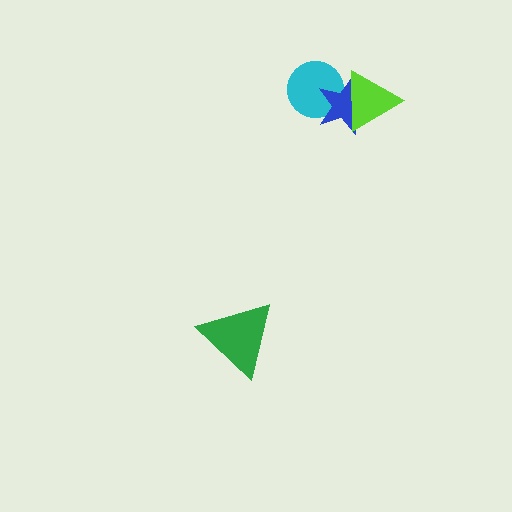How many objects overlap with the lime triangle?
2 objects overlap with the lime triangle.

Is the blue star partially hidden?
Yes, it is partially covered by another shape.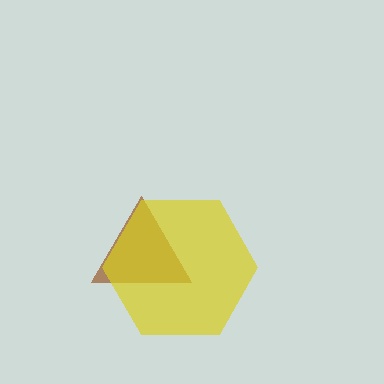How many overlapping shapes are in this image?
There are 2 overlapping shapes in the image.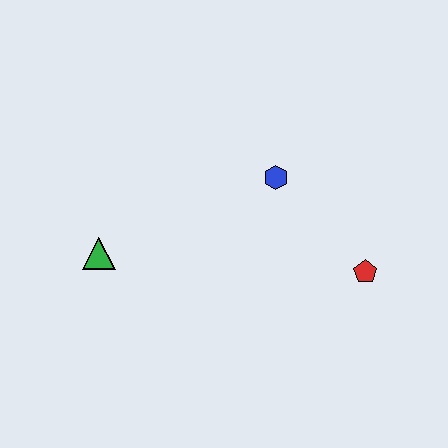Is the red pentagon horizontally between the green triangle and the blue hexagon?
No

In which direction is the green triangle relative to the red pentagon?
The green triangle is to the left of the red pentagon.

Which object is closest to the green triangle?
The blue hexagon is closest to the green triangle.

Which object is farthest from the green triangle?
The red pentagon is farthest from the green triangle.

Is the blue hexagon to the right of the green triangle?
Yes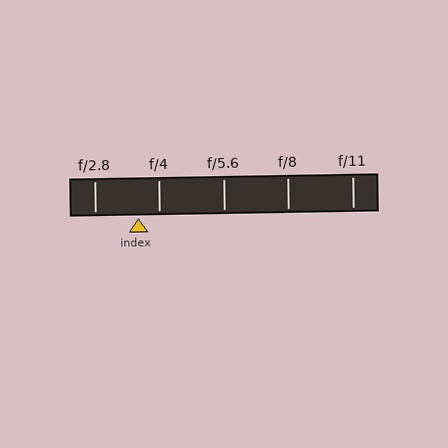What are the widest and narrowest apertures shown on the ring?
The widest aperture shown is f/2.8 and the narrowest is f/11.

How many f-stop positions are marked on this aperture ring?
There are 5 f-stop positions marked.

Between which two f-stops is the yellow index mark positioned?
The index mark is between f/2.8 and f/4.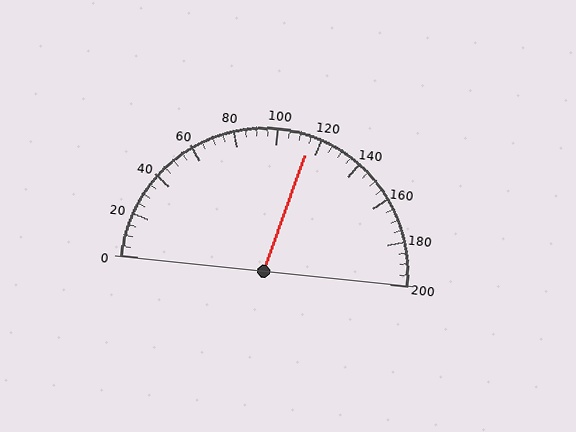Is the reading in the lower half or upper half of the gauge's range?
The reading is in the upper half of the range (0 to 200).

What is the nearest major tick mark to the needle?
The nearest major tick mark is 120.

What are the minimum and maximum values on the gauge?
The gauge ranges from 0 to 200.